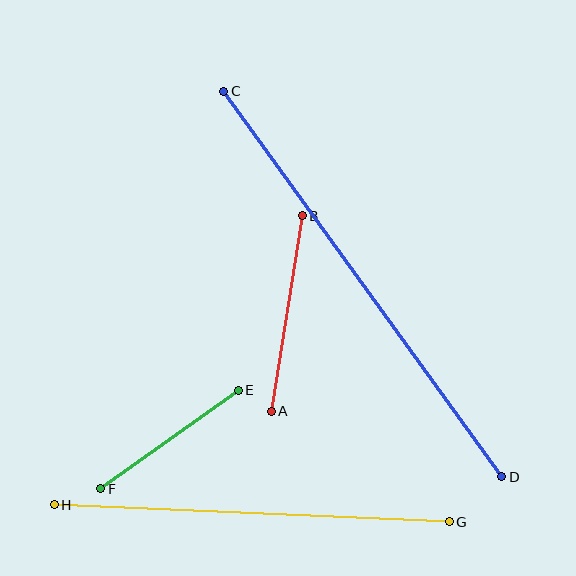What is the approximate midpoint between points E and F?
The midpoint is at approximately (169, 440) pixels.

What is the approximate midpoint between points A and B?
The midpoint is at approximately (287, 314) pixels.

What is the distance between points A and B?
The distance is approximately 198 pixels.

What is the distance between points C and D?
The distance is approximately 476 pixels.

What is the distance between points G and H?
The distance is approximately 395 pixels.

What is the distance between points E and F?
The distance is approximately 169 pixels.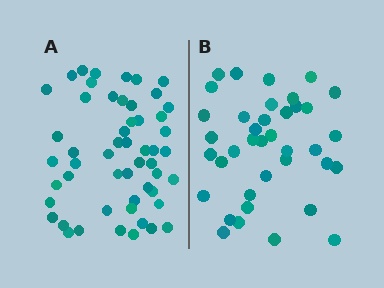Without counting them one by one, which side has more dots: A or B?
Region A (the left region) has more dots.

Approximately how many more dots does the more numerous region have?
Region A has approximately 15 more dots than region B.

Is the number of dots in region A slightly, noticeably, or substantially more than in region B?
Region A has noticeably more, but not dramatically so. The ratio is roughly 1.4 to 1.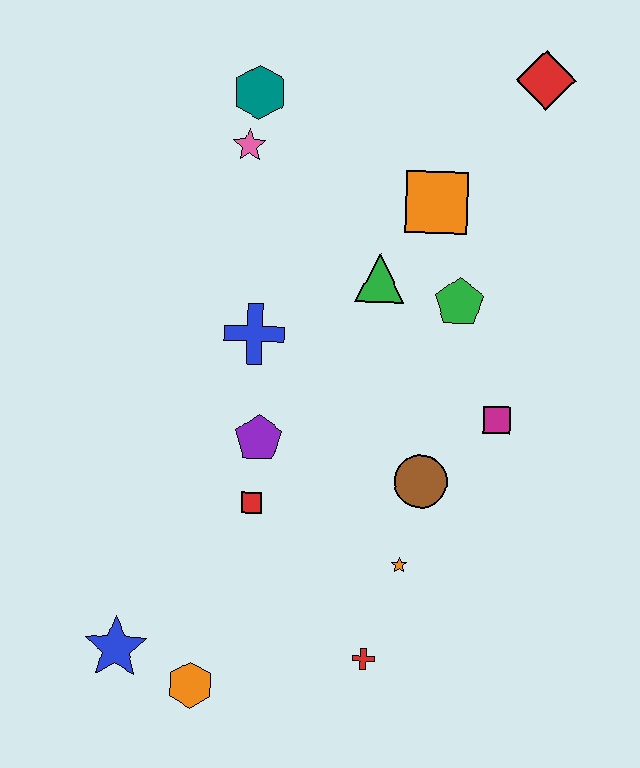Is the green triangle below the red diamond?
Yes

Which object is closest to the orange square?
The green triangle is closest to the orange square.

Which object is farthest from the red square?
The red diamond is farthest from the red square.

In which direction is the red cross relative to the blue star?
The red cross is to the right of the blue star.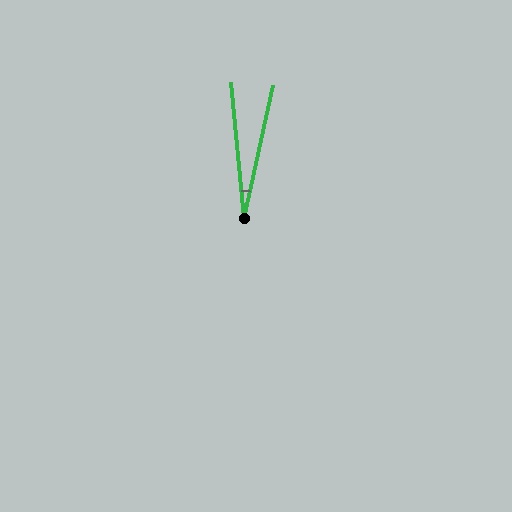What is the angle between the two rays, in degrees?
Approximately 18 degrees.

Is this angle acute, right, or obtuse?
It is acute.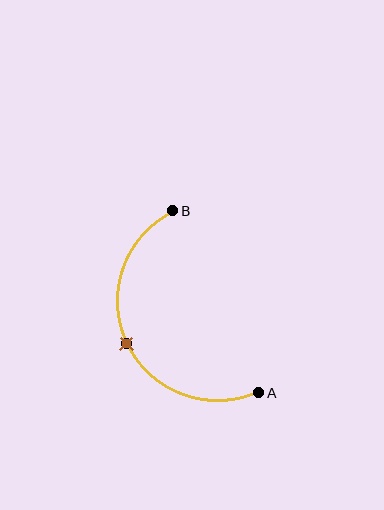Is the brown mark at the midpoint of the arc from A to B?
Yes. The brown mark lies on the arc at equal arc-length from both A and B — it is the arc midpoint.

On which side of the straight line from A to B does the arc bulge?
The arc bulges to the left of the straight line connecting A and B.